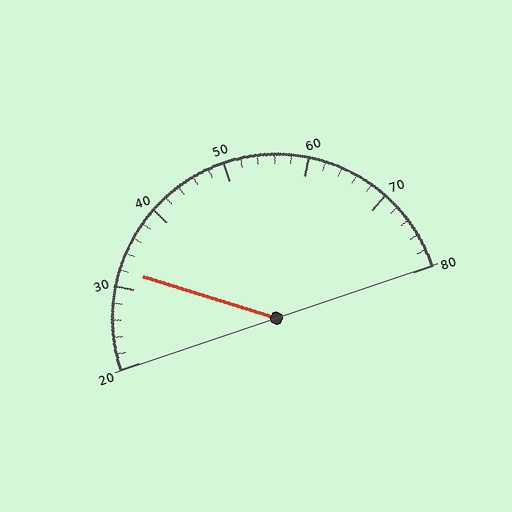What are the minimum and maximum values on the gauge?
The gauge ranges from 20 to 80.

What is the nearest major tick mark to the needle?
The nearest major tick mark is 30.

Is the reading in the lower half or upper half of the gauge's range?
The reading is in the lower half of the range (20 to 80).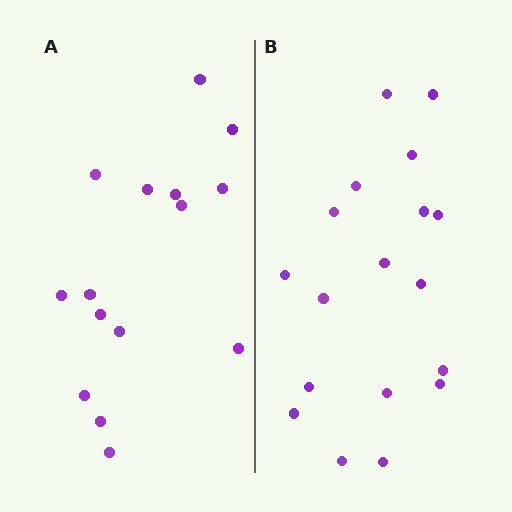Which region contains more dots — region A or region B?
Region B (the right region) has more dots.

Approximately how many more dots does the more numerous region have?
Region B has just a few more — roughly 2 or 3 more dots than region A.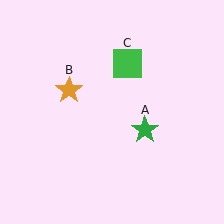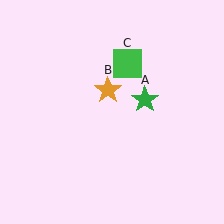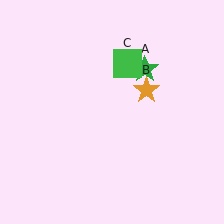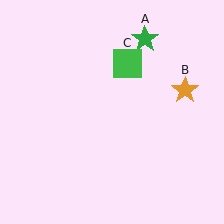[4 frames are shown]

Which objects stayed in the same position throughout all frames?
Green square (object C) remained stationary.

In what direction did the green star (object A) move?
The green star (object A) moved up.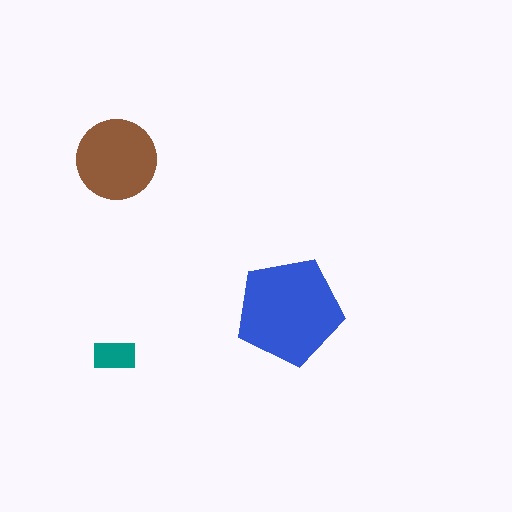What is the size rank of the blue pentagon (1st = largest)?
1st.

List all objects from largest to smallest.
The blue pentagon, the brown circle, the teal rectangle.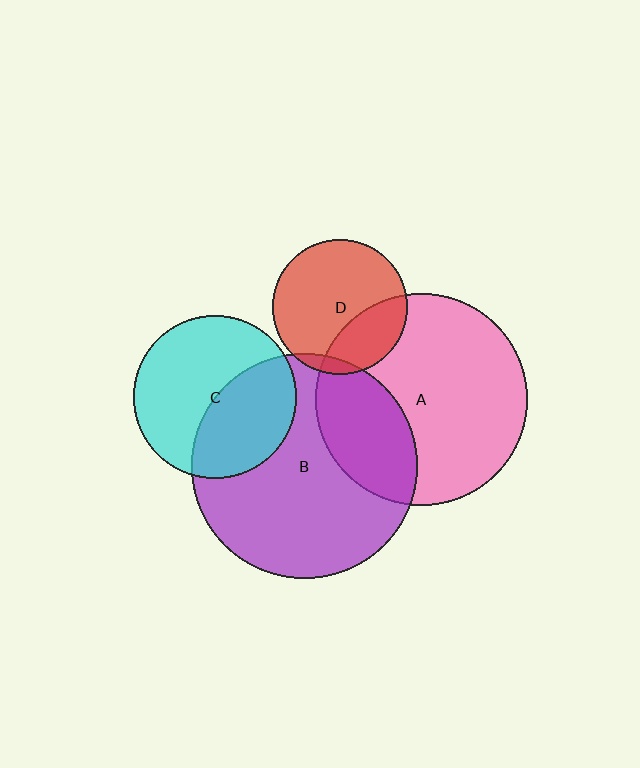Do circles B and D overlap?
Yes.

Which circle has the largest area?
Circle B (purple).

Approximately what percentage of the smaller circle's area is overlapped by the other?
Approximately 5%.